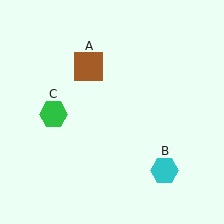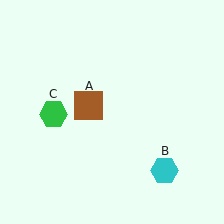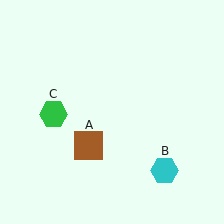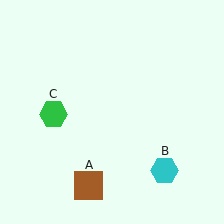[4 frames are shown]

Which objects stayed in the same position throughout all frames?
Cyan hexagon (object B) and green hexagon (object C) remained stationary.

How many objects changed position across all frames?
1 object changed position: brown square (object A).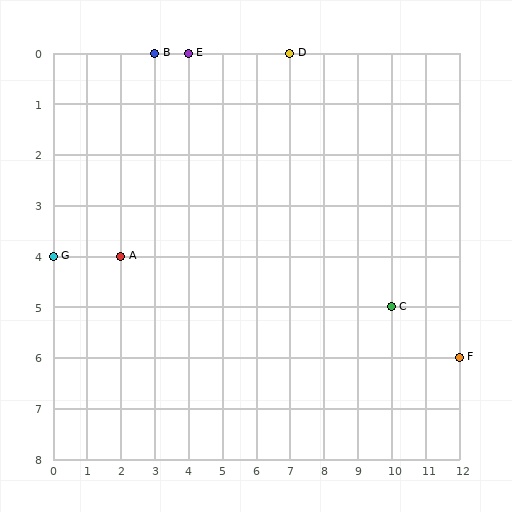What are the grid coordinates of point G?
Point G is at grid coordinates (0, 4).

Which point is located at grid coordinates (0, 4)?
Point G is at (0, 4).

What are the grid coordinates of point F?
Point F is at grid coordinates (12, 6).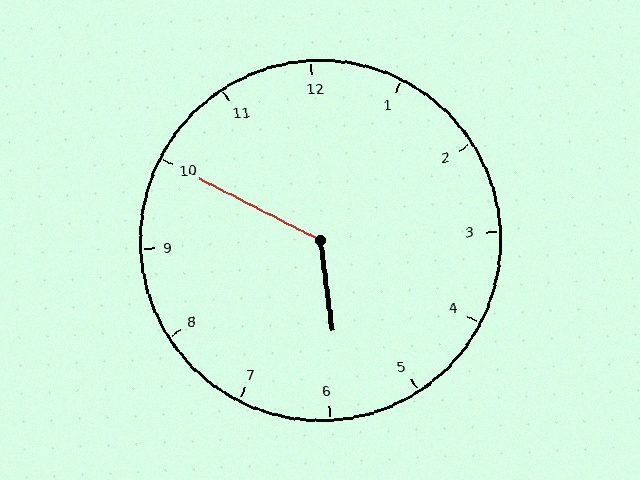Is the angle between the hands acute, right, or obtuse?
It is obtuse.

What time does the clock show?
5:50.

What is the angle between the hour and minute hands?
Approximately 125 degrees.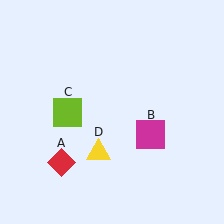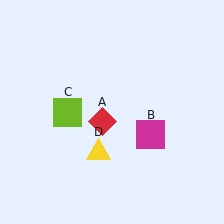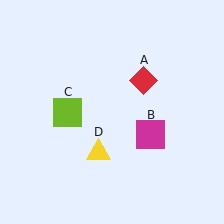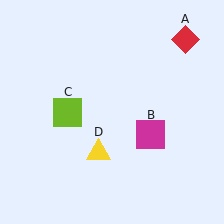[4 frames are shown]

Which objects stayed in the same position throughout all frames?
Magenta square (object B) and lime square (object C) and yellow triangle (object D) remained stationary.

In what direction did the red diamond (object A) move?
The red diamond (object A) moved up and to the right.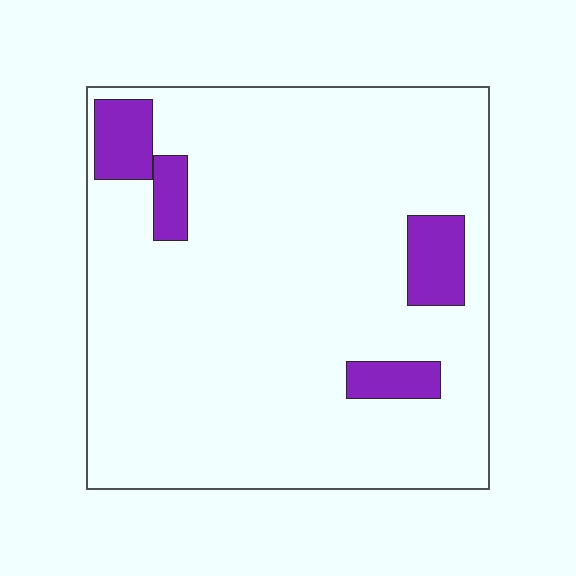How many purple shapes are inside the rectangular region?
4.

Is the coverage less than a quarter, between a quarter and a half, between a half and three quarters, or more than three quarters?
Less than a quarter.